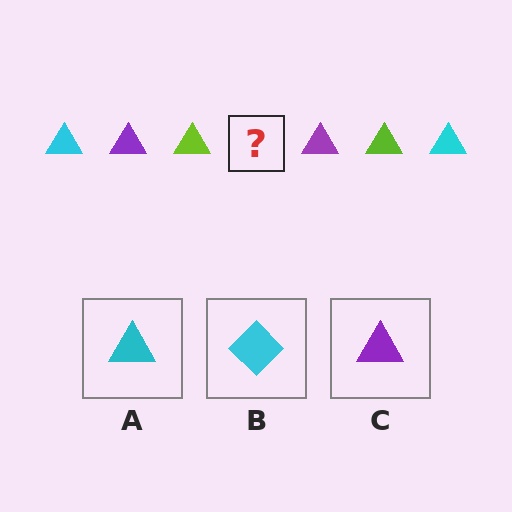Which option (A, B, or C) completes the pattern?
A.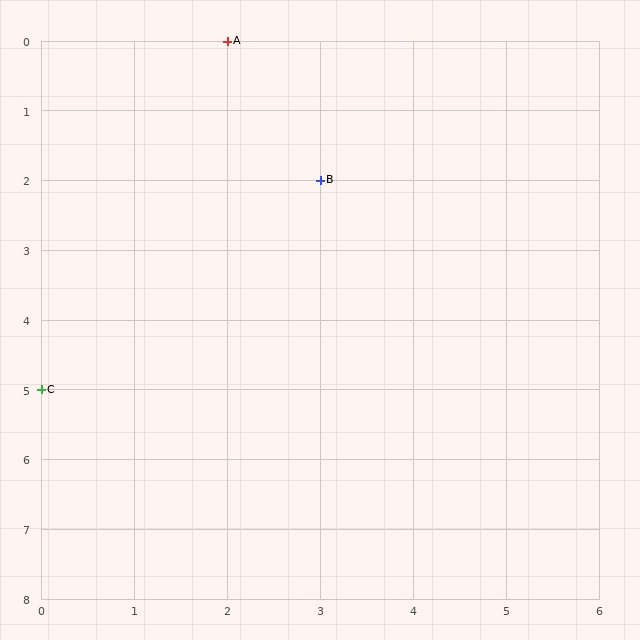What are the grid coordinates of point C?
Point C is at grid coordinates (0, 5).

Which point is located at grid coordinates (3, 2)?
Point B is at (3, 2).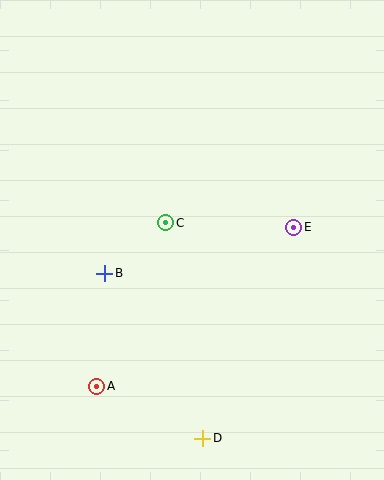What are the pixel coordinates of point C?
Point C is at (166, 223).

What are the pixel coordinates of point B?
Point B is at (105, 273).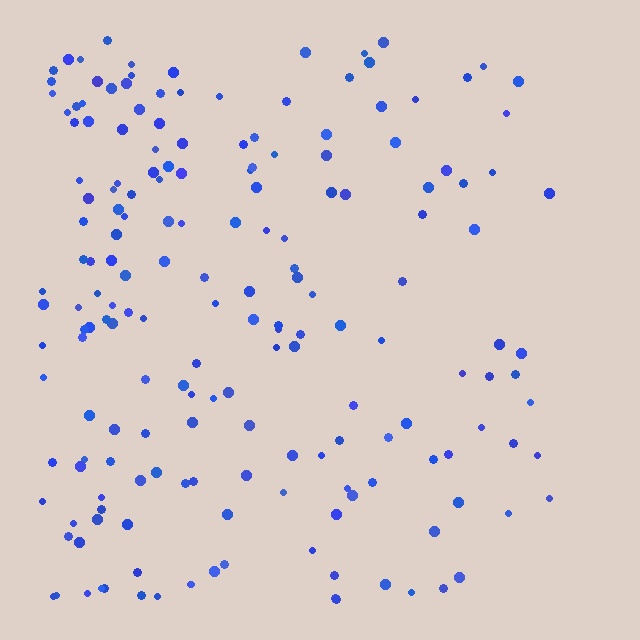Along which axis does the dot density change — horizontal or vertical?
Horizontal.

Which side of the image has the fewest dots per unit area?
The right.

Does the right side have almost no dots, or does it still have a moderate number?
Still a moderate number, just noticeably fewer than the left.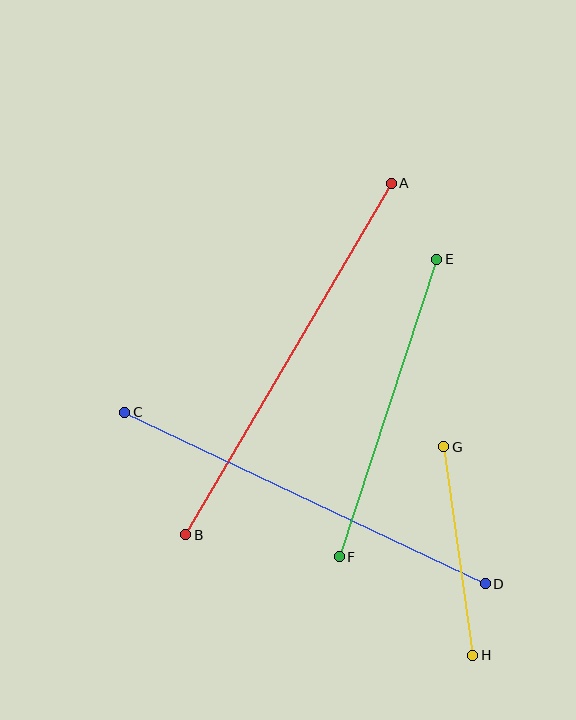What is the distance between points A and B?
The distance is approximately 407 pixels.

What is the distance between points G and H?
The distance is approximately 210 pixels.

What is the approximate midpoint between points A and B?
The midpoint is at approximately (288, 359) pixels.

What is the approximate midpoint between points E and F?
The midpoint is at approximately (388, 408) pixels.